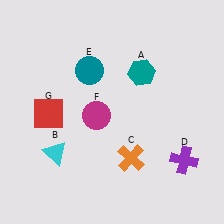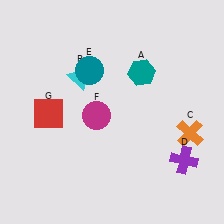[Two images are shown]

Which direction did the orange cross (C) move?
The orange cross (C) moved right.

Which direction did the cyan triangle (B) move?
The cyan triangle (B) moved up.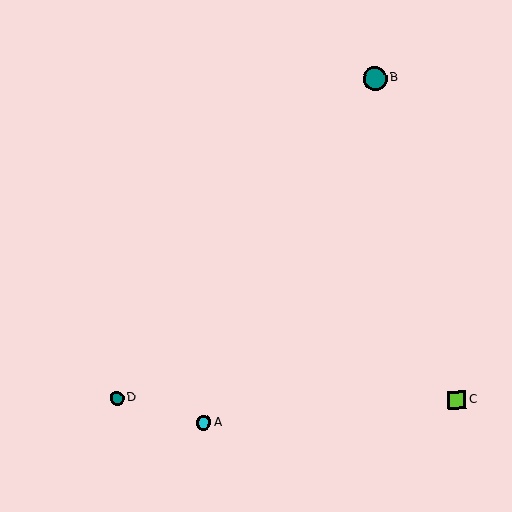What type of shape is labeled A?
Shape A is a cyan circle.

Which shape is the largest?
The teal circle (labeled B) is the largest.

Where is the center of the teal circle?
The center of the teal circle is at (117, 398).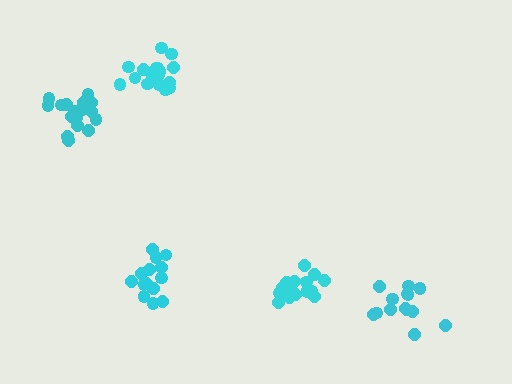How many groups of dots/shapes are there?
There are 5 groups.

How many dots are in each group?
Group 1: 17 dots, Group 2: 18 dots, Group 3: 14 dots, Group 4: 14 dots, Group 5: 17 dots (80 total).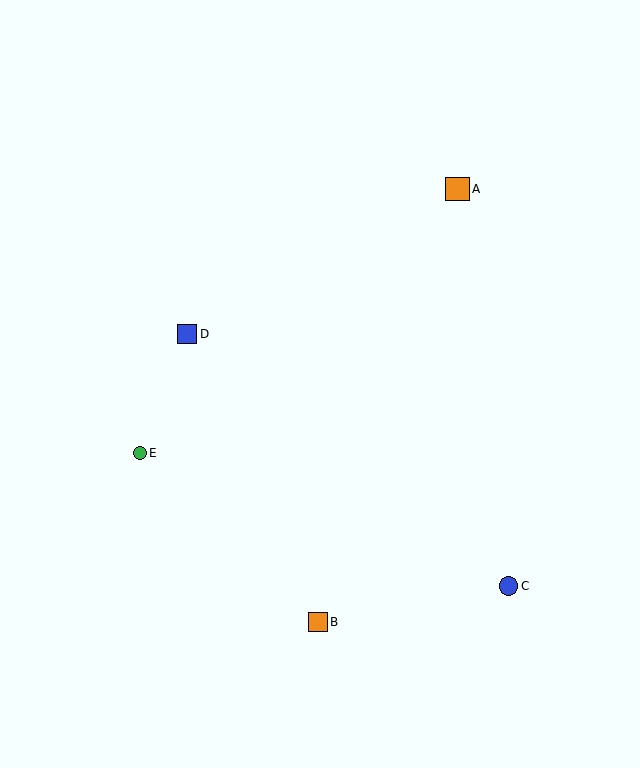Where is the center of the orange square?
The center of the orange square is at (457, 189).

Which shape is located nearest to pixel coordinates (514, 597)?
The blue circle (labeled C) at (509, 586) is nearest to that location.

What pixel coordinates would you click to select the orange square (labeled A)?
Click at (457, 189) to select the orange square A.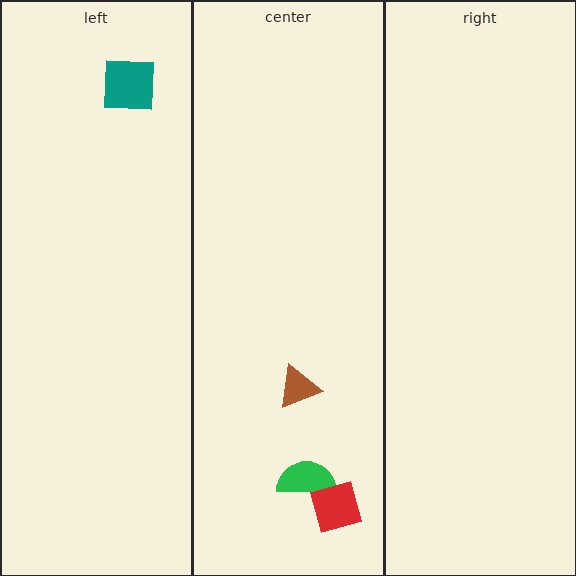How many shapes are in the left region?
1.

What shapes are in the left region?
The teal square.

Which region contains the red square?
The center region.